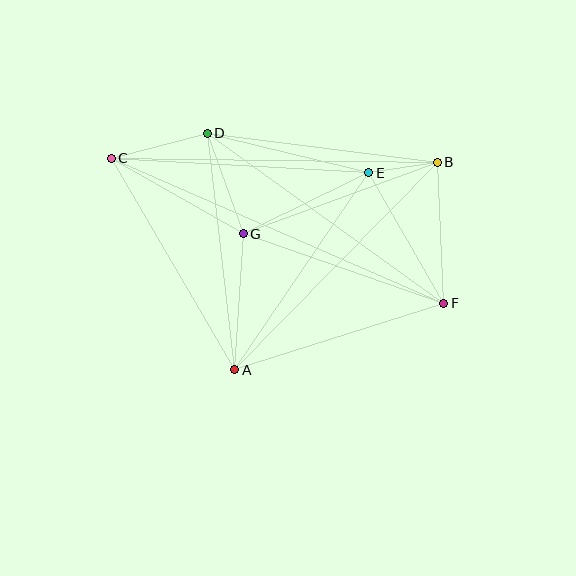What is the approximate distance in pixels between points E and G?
The distance between E and G is approximately 140 pixels.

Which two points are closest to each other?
Points B and E are closest to each other.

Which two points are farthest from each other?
Points C and F are farthest from each other.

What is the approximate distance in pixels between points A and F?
The distance between A and F is approximately 219 pixels.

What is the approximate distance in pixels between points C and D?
The distance between C and D is approximately 99 pixels.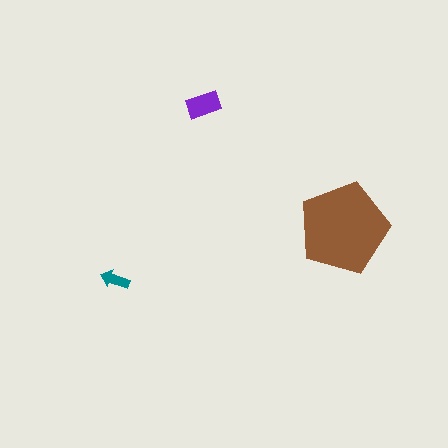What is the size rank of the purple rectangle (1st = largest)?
2nd.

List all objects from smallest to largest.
The teal arrow, the purple rectangle, the brown pentagon.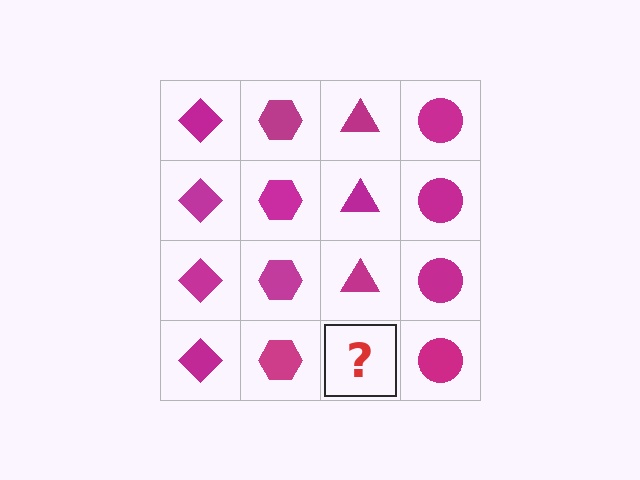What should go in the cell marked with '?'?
The missing cell should contain a magenta triangle.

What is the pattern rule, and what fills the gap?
The rule is that each column has a consistent shape. The gap should be filled with a magenta triangle.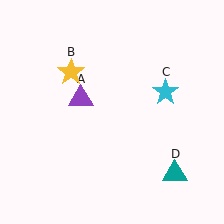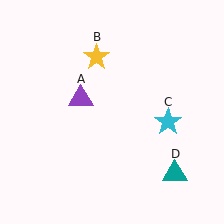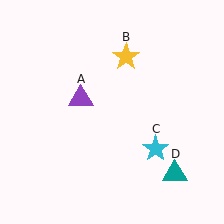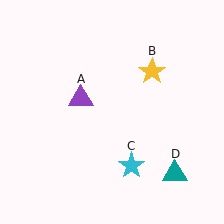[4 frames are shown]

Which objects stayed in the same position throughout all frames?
Purple triangle (object A) and teal triangle (object D) remained stationary.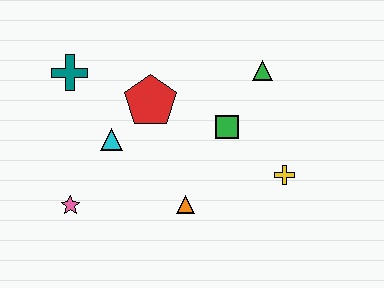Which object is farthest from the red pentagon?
The yellow cross is farthest from the red pentagon.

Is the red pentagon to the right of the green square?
No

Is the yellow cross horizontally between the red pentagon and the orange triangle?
No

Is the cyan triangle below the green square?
Yes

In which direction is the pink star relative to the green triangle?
The pink star is to the left of the green triangle.